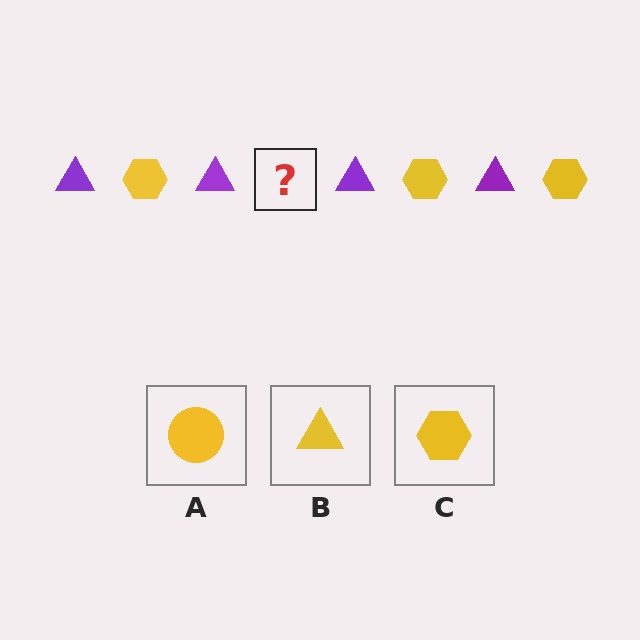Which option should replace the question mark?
Option C.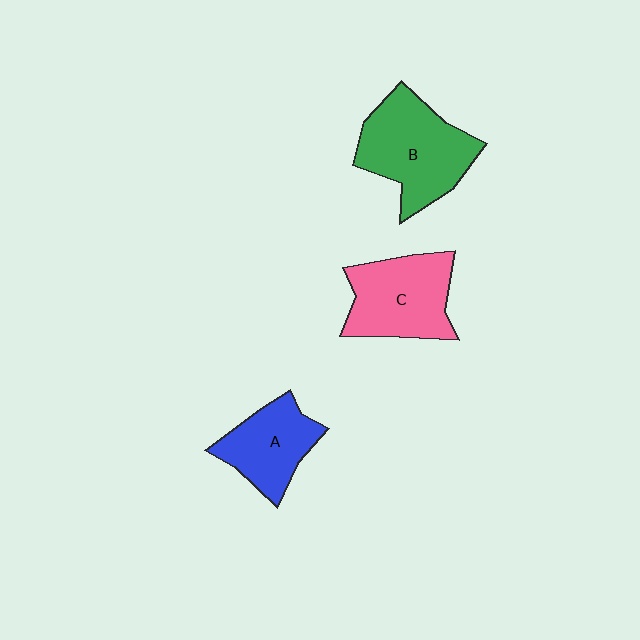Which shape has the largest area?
Shape B (green).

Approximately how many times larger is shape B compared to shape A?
Approximately 1.5 times.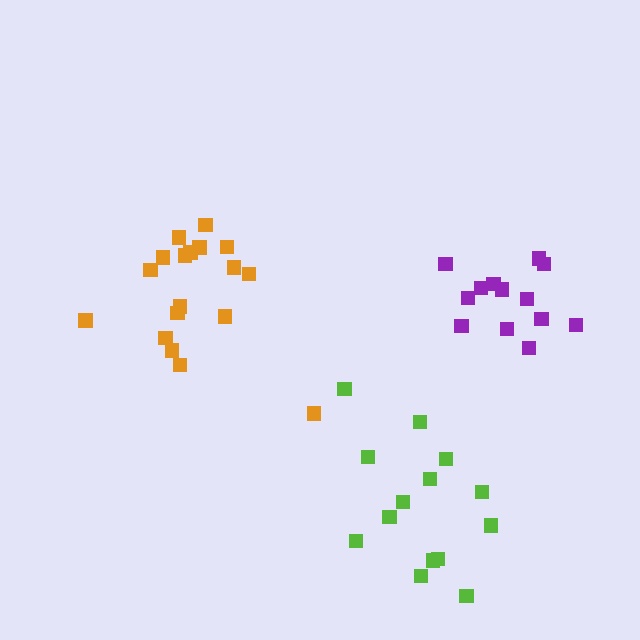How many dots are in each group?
Group 1: 18 dots, Group 2: 13 dots, Group 3: 14 dots (45 total).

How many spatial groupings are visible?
There are 3 spatial groupings.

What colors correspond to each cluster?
The clusters are colored: orange, purple, lime.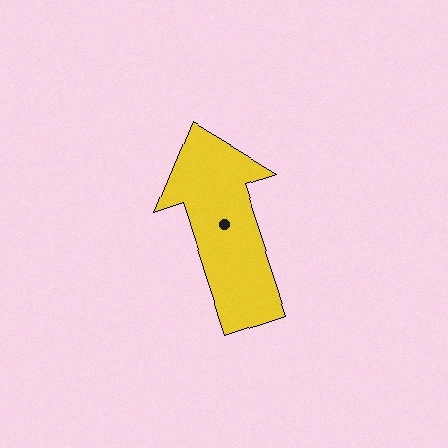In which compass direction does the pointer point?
North.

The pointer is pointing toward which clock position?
Roughly 11 o'clock.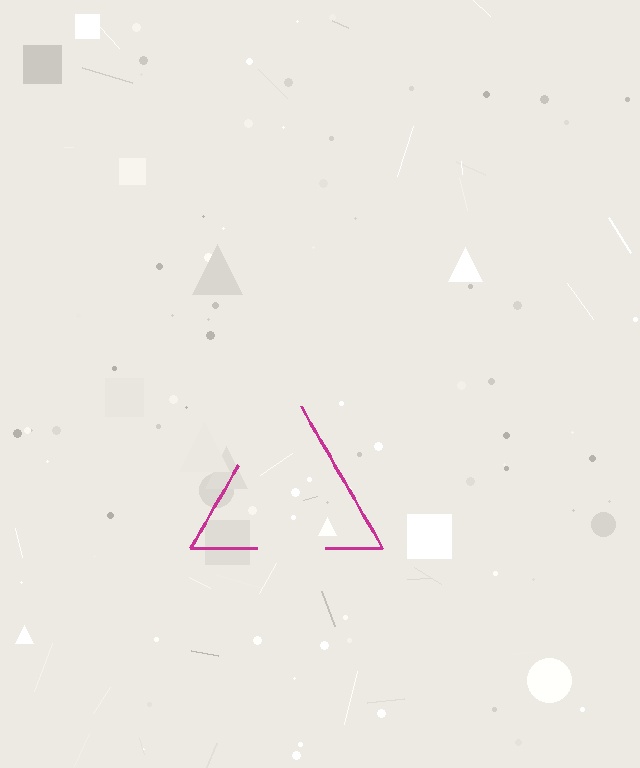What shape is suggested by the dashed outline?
The dashed outline suggests a triangle.